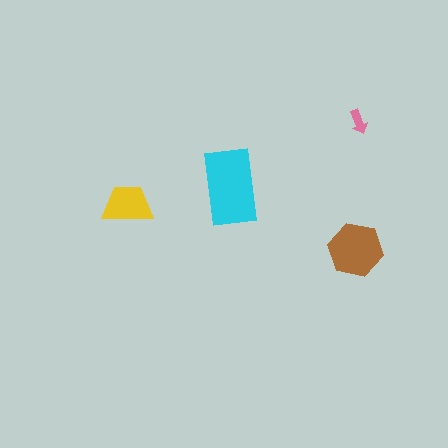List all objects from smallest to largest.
The pink arrow, the yellow trapezoid, the brown hexagon, the cyan rectangle.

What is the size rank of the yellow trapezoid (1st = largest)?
3rd.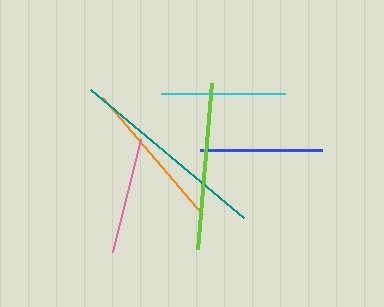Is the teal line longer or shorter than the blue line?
The teal line is longer than the blue line.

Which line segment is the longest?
The teal line is the longest at approximately 200 pixels.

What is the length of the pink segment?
The pink segment is approximately 117 pixels long.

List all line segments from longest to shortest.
From longest to shortest: teal, lime, orange, cyan, blue, pink.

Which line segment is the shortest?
The pink line is the shortest at approximately 117 pixels.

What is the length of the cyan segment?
The cyan segment is approximately 124 pixels long.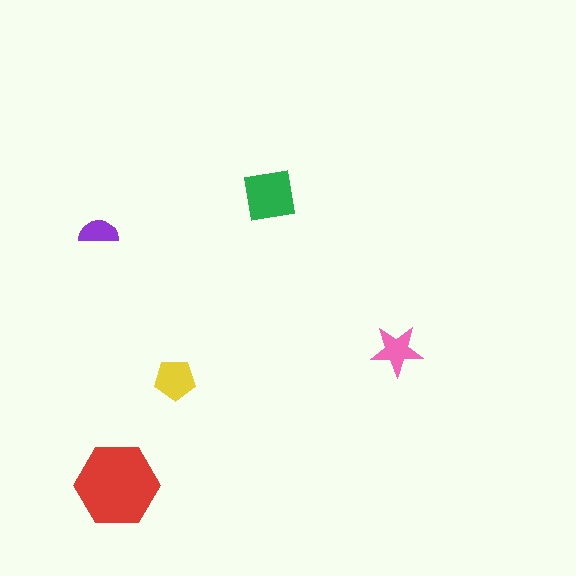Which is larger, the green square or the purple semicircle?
The green square.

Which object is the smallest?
The purple semicircle.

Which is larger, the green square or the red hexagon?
The red hexagon.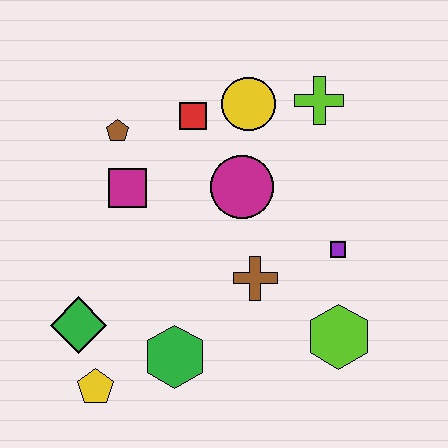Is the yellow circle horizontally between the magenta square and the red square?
No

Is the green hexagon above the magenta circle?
No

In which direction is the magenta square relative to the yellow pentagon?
The magenta square is above the yellow pentagon.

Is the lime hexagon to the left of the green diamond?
No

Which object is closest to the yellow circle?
The red square is closest to the yellow circle.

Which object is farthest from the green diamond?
The lime cross is farthest from the green diamond.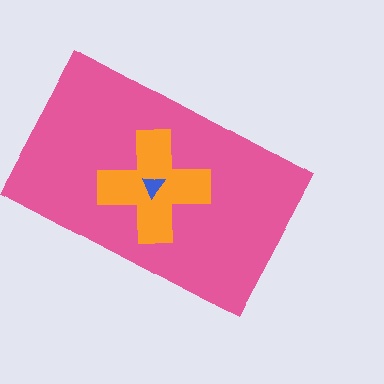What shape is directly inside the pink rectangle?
The orange cross.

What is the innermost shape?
The blue triangle.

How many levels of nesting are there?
3.